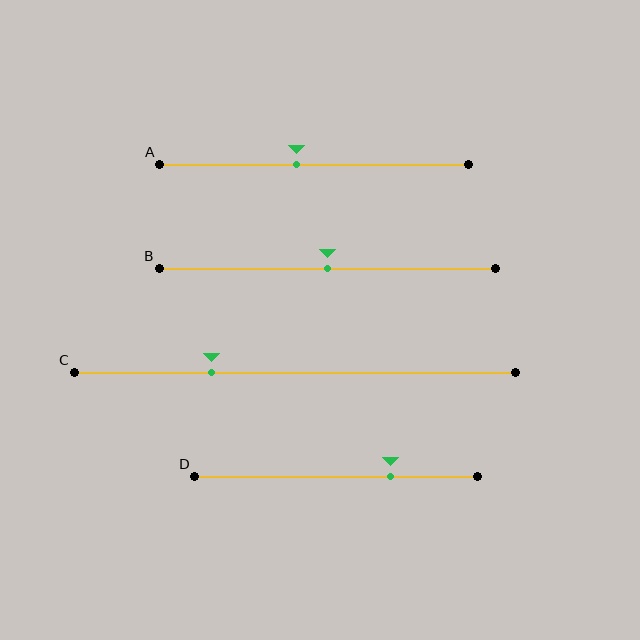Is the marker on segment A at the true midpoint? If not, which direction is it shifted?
No, the marker on segment A is shifted to the left by about 6% of the segment length.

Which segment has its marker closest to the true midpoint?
Segment B has its marker closest to the true midpoint.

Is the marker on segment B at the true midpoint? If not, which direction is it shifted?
Yes, the marker on segment B is at the true midpoint.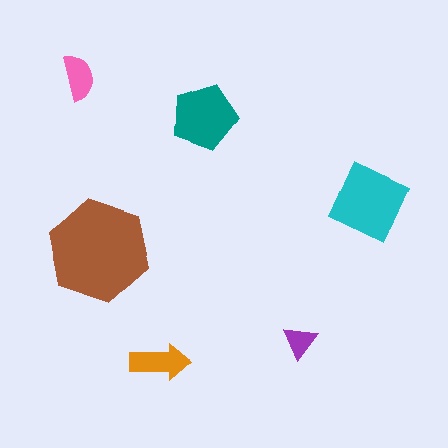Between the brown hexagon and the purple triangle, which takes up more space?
The brown hexagon.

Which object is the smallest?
The purple triangle.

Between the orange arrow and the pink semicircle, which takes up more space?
The orange arrow.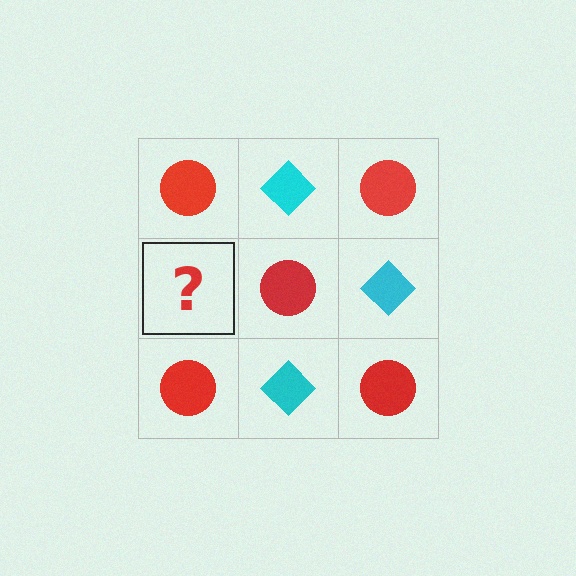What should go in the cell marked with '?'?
The missing cell should contain a cyan diamond.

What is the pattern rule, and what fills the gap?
The rule is that it alternates red circle and cyan diamond in a checkerboard pattern. The gap should be filled with a cyan diamond.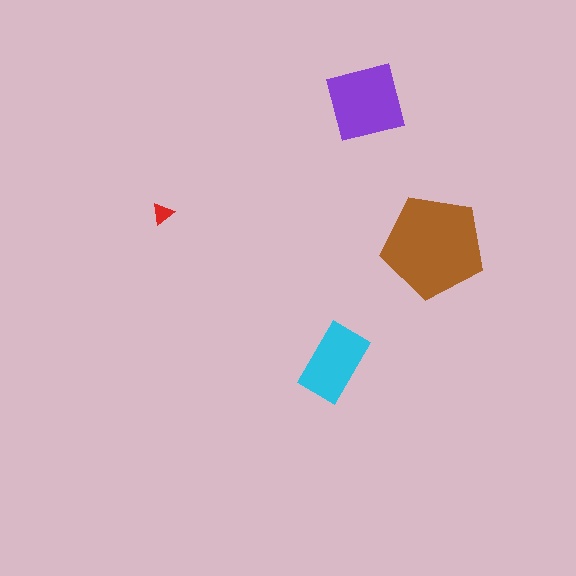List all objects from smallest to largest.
The red triangle, the cyan rectangle, the purple square, the brown pentagon.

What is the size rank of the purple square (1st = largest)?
2nd.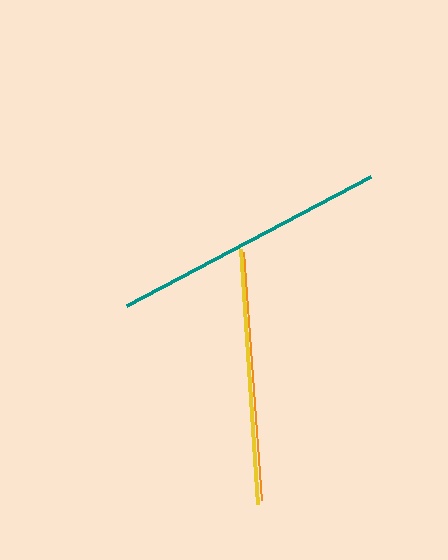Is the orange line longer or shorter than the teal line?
The teal line is longer than the orange line.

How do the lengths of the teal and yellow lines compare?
The teal and yellow lines are approximately the same length.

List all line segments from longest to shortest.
From longest to shortest: teal, yellow, orange.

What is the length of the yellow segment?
The yellow segment is approximately 255 pixels long.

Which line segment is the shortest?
The orange line is the shortest at approximately 248 pixels.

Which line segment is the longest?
The teal line is the longest at approximately 276 pixels.